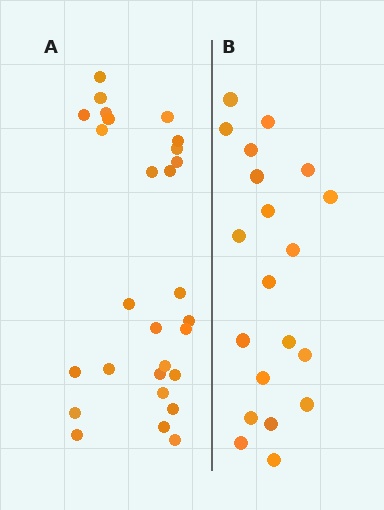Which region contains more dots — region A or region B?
Region A (the left region) has more dots.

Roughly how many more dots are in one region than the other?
Region A has roughly 8 or so more dots than region B.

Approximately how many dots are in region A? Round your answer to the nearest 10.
About 30 dots. (The exact count is 28, which rounds to 30.)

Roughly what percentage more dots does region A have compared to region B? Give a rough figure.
About 40% more.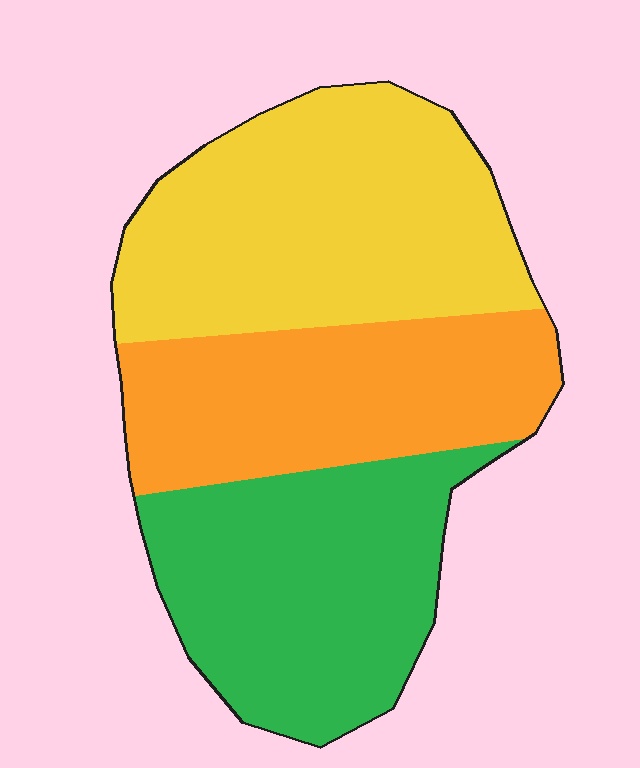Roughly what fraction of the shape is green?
Green covers about 35% of the shape.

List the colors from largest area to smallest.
From largest to smallest: yellow, green, orange.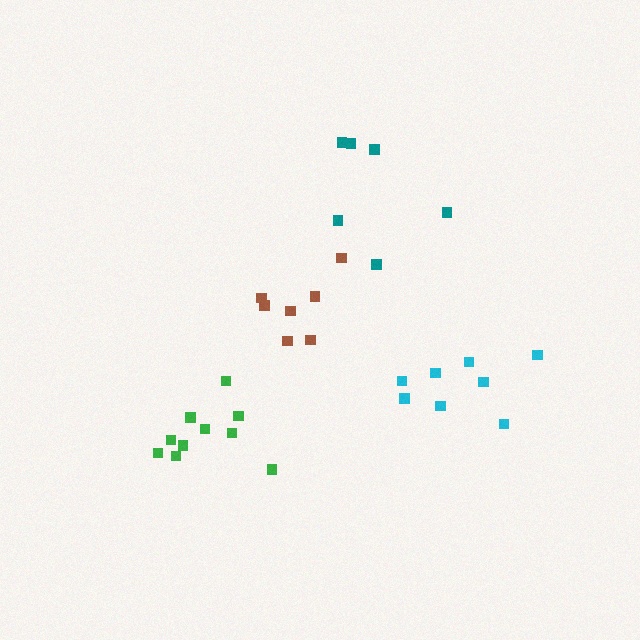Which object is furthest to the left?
The green cluster is leftmost.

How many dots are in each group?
Group 1: 6 dots, Group 2: 8 dots, Group 3: 7 dots, Group 4: 10 dots (31 total).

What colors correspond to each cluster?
The clusters are colored: teal, cyan, brown, green.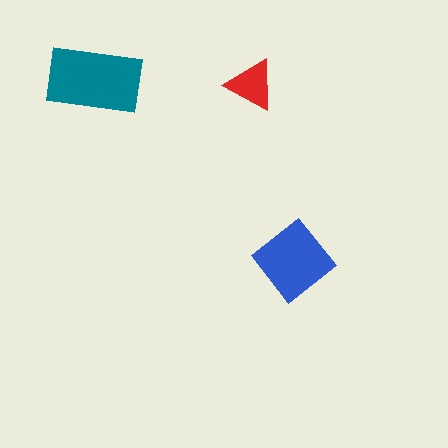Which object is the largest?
The teal rectangle.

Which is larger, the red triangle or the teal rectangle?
The teal rectangle.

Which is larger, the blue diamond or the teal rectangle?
The teal rectangle.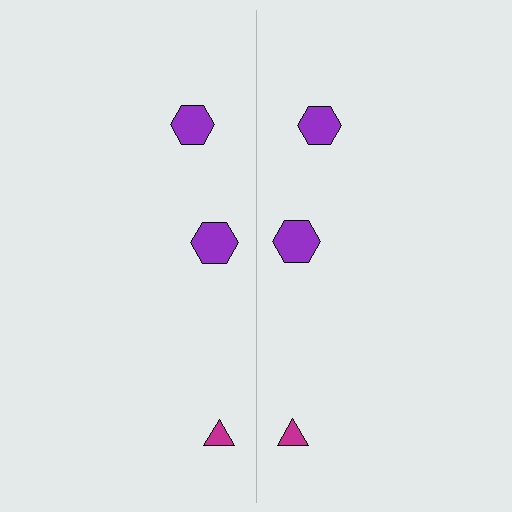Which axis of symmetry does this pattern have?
The pattern has a vertical axis of symmetry running through the center of the image.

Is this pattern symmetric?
Yes, this pattern has bilateral (reflection) symmetry.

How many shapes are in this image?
There are 6 shapes in this image.